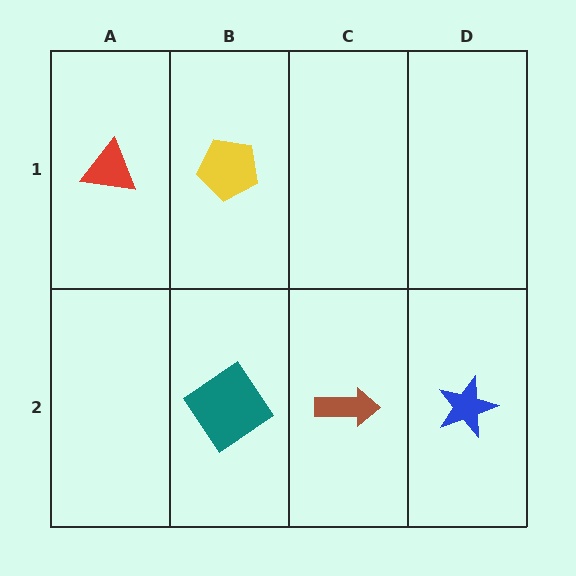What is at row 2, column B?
A teal diamond.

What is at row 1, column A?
A red triangle.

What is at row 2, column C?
A brown arrow.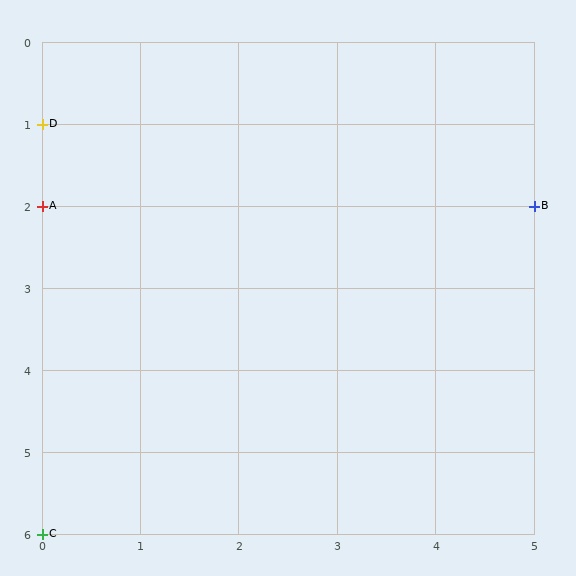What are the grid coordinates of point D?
Point D is at grid coordinates (0, 1).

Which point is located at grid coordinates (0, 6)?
Point C is at (0, 6).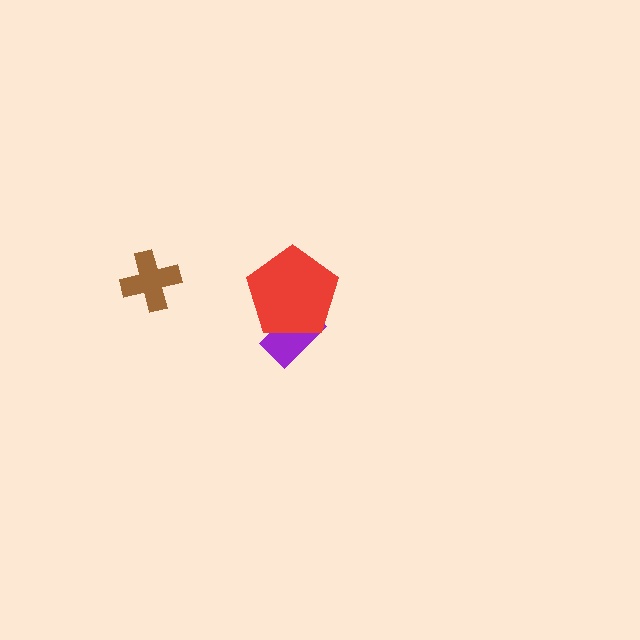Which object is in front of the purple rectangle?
The red pentagon is in front of the purple rectangle.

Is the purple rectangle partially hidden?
Yes, it is partially covered by another shape.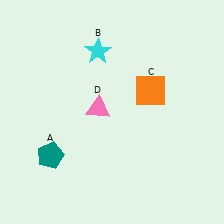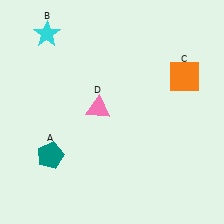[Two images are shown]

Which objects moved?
The objects that moved are: the cyan star (B), the orange square (C).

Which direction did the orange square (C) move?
The orange square (C) moved right.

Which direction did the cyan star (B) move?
The cyan star (B) moved left.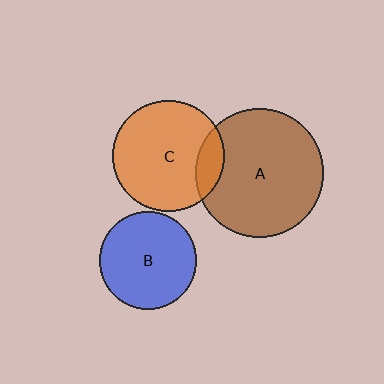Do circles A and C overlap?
Yes.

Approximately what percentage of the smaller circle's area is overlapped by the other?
Approximately 15%.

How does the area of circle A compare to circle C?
Approximately 1.3 times.